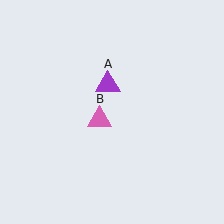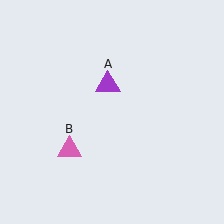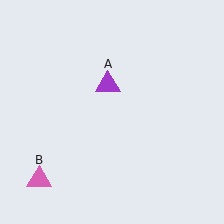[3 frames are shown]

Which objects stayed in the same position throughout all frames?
Purple triangle (object A) remained stationary.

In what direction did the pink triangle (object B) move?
The pink triangle (object B) moved down and to the left.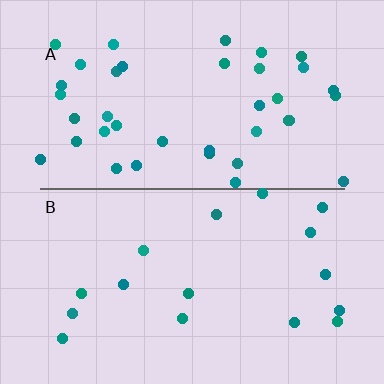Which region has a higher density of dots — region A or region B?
A (the top).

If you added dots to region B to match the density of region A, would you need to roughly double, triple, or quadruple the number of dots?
Approximately double.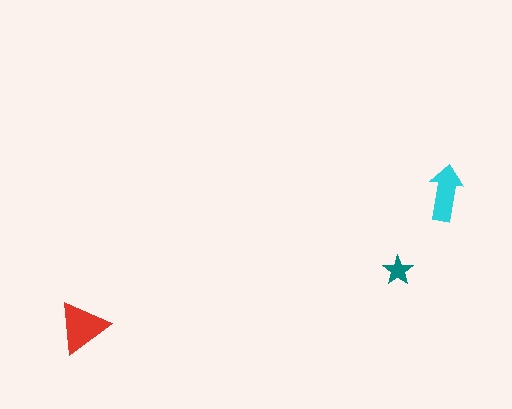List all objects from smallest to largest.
The teal star, the cyan arrow, the red triangle.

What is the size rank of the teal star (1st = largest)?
3rd.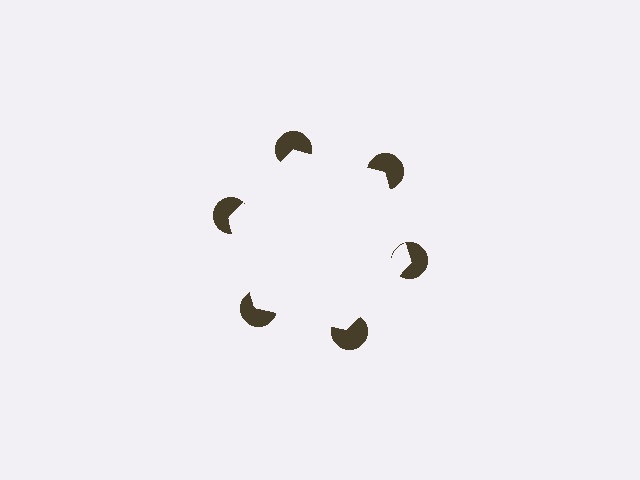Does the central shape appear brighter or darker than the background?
It typically appears slightly brighter than the background, even though no actual brightness change is drawn.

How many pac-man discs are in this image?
There are 6 — one at each vertex of the illusory hexagon.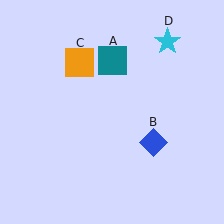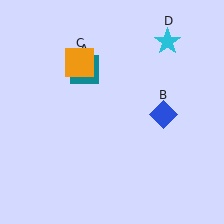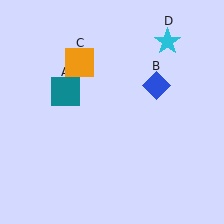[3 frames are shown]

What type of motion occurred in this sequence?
The teal square (object A), blue diamond (object B) rotated counterclockwise around the center of the scene.